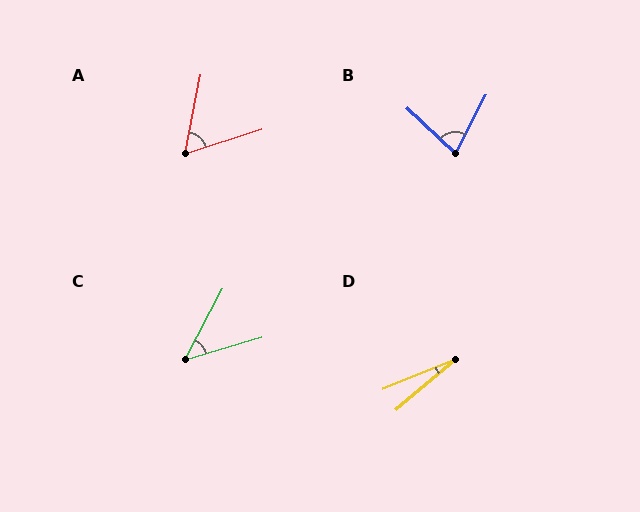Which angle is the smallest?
D, at approximately 17 degrees.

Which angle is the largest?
B, at approximately 74 degrees.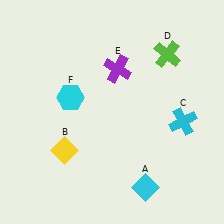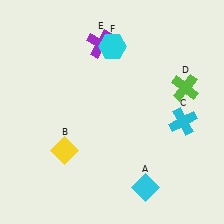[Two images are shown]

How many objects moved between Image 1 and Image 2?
3 objects moved between the two images.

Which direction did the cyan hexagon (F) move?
The cyan hexagon (F) moved up.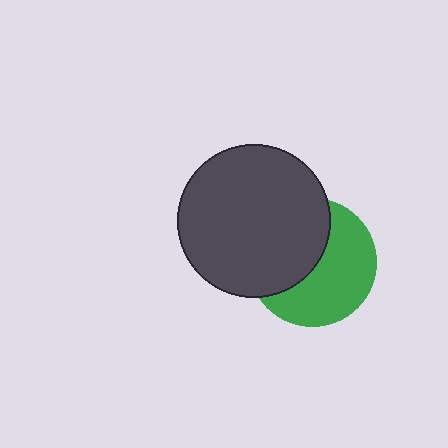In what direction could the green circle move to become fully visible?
The green circle could move right. That would shift it out from behind the dark gray circle entirely.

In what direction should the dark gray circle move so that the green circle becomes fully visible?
The dark gray circle should move left. That is the shortest direction to clear the overlap and leave the green circle fully visible.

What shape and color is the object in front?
The object in front is a dark gray circle.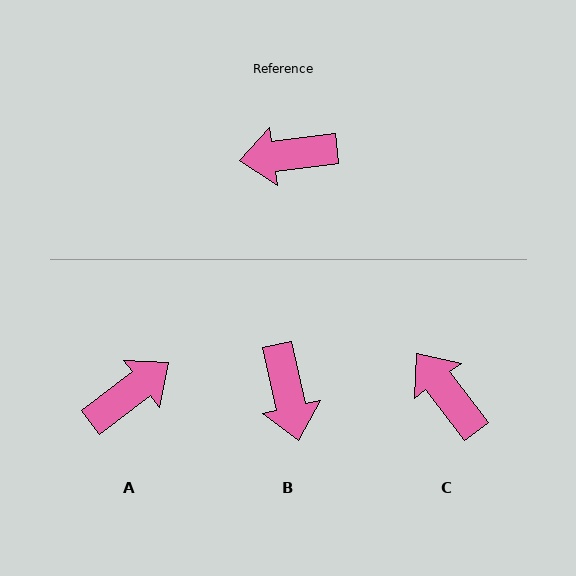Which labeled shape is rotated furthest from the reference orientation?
A, about 150 degrees away.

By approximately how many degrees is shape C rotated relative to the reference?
Approximately 60 degrees clockwise.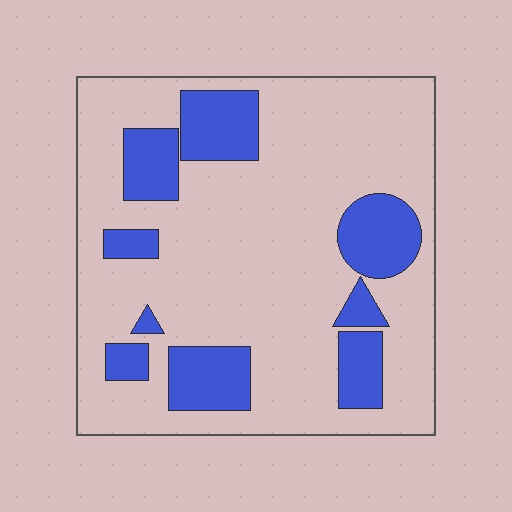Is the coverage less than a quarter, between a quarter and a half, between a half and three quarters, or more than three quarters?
Less than a quarter.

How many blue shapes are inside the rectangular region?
9.